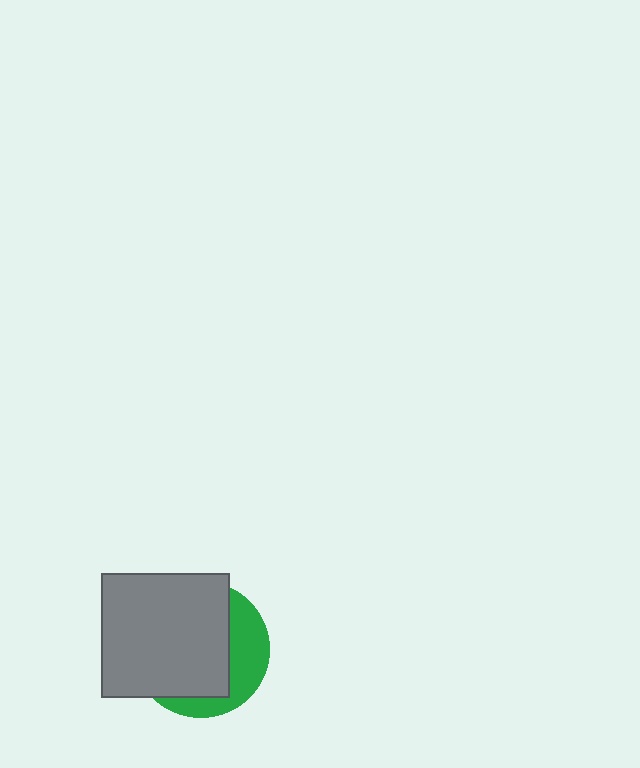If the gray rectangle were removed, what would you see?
You would see the complete green circle.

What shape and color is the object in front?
The object in front is a gray rectangle.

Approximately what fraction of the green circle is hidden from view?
Roughly 67% of the green circle is hidden behind the gray rectangle.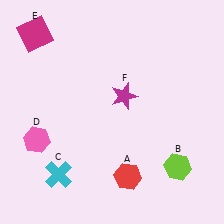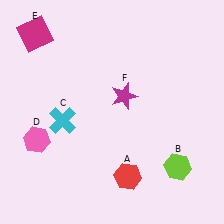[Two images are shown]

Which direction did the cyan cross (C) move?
The cyan cross (C) moved up.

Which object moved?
The cyan cross (C) moved up.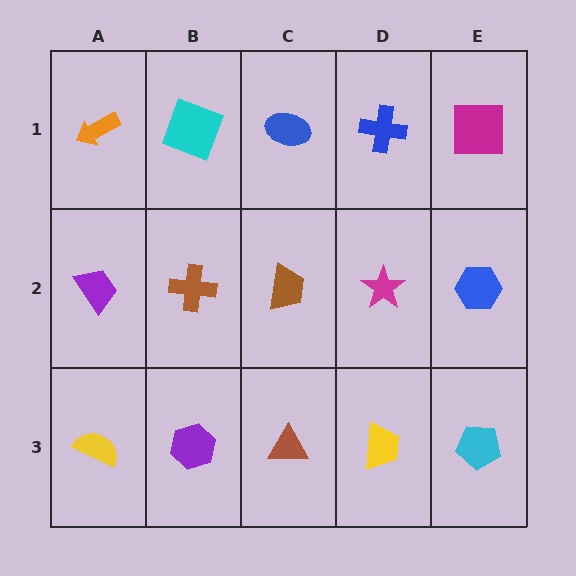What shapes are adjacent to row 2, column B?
A cyan square (row 1, column B), a purple hexagon (row 3, column B), a purple trapezoid (row 2, column A), a brown trapezoid (row 2, column C).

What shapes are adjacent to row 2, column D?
A blue cross (row 1, column D), a yellow trapezoid (row 3, column D), a brown trapezoid (row 2, column C), a blue hexagon (row 2, column E).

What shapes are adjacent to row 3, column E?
A blue hexagon (row 2, column E), a yellow trapezoid (row 3, column D).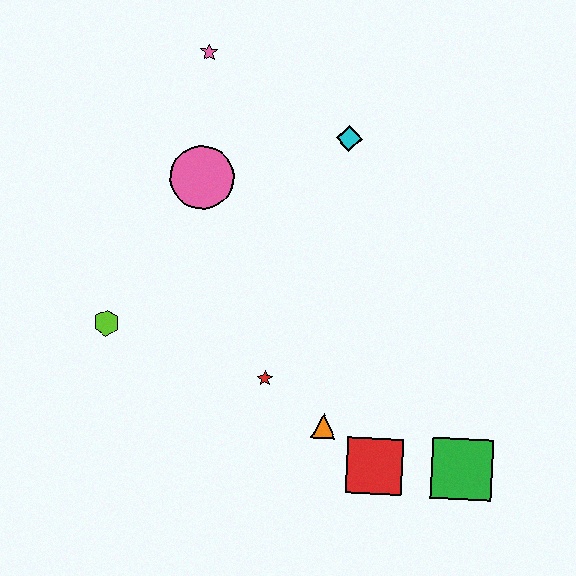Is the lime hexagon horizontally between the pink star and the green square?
No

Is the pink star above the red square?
Yes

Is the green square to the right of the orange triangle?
Yes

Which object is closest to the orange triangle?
The red square is closest to the orange triangle.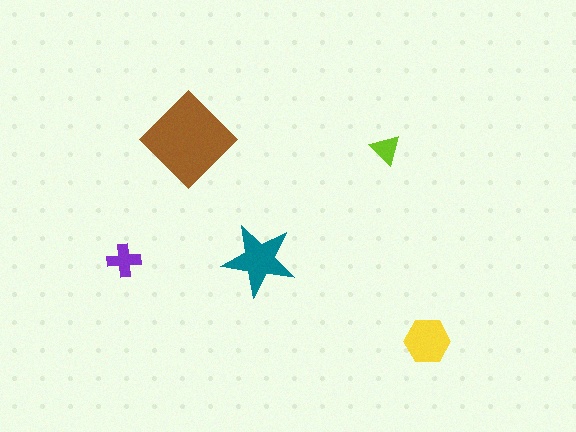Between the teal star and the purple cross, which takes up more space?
The teal star.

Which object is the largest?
The brown diamond.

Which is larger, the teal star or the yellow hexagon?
The teal star.